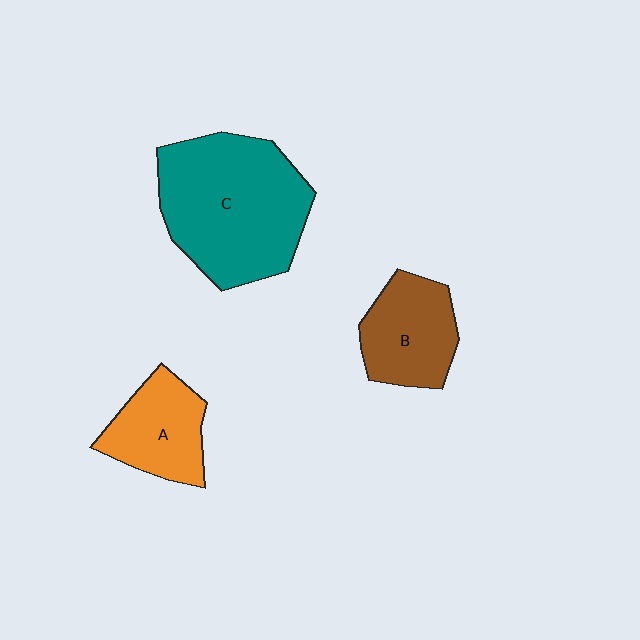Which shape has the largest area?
Shape C (teal).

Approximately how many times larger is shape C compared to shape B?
Approximately 2.0 times.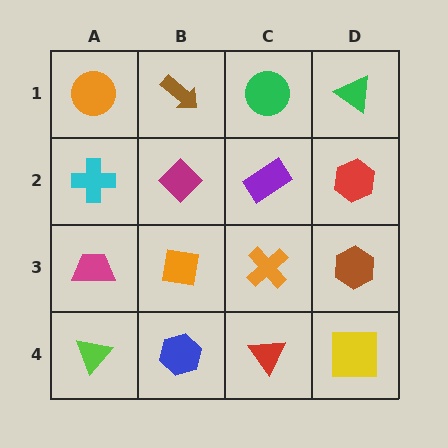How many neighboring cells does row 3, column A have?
3.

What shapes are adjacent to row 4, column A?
A magenta trapezoid (row 3, column A), a blue hexagon (row 4, column B).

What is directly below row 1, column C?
A purple rectangle.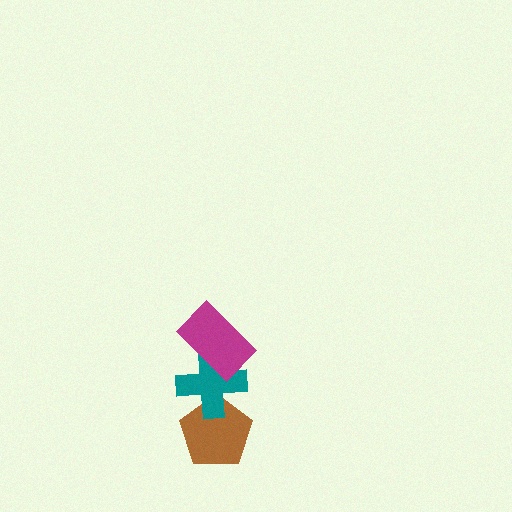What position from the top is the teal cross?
The teal cross is 2nd from the top.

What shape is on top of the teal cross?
The magenta rectangle is on top of the teal cross.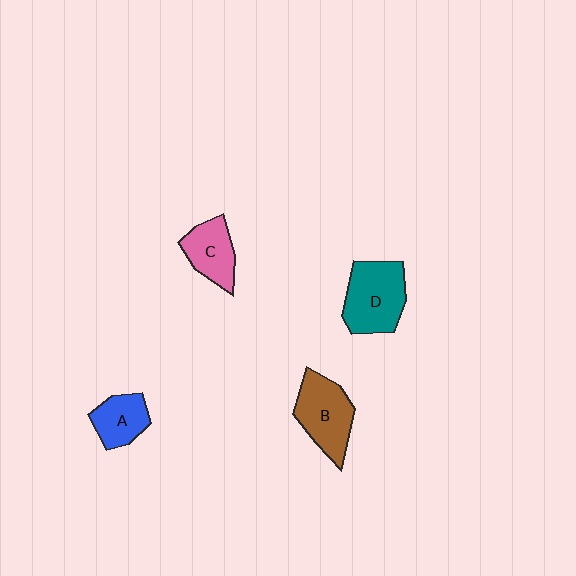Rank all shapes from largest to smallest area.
From largest to smallest: D (teal), B (brown), C (pink), A (blue).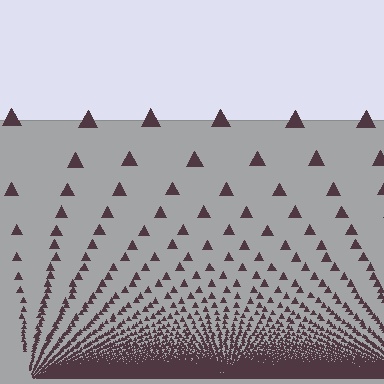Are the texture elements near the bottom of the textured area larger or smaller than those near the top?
Smaller. The gradient is inverted — elements near the bottom are smaller and denser.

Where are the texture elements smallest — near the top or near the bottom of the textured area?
Near the bottom.